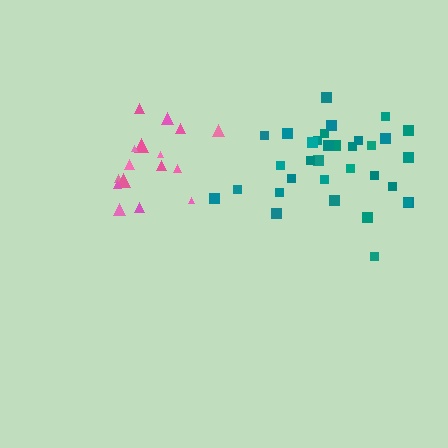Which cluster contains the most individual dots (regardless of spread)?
Teal (34).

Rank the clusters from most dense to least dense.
pink, teal.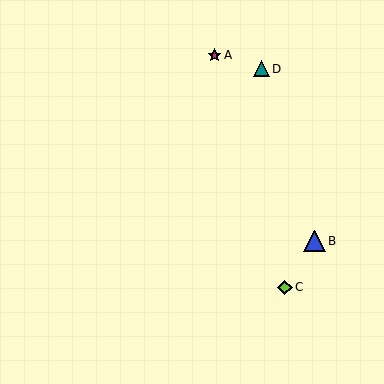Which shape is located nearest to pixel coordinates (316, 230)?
The blue triangle (labeled B) at (314, 241) is nearest to that location.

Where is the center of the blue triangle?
The center of the blue triangle is at (314, 241).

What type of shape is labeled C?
Shape C is a lime diamond.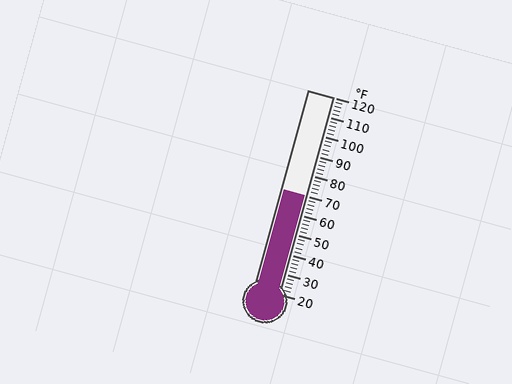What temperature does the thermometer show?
The thermometer shows approximately 70°F.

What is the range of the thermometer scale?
The thermometer scale ranges from 20°F to 120°F.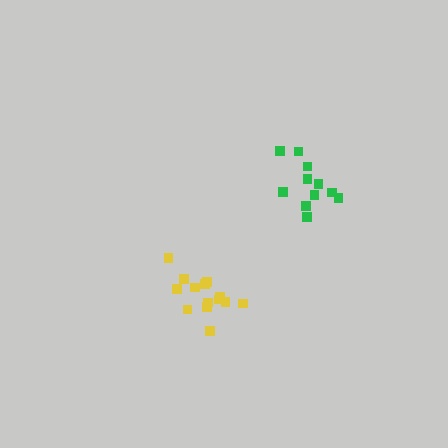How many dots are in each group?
Group 1: 14 dots, Group 2: 11 dots (25 total).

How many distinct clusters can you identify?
There are 2 distinct clusters.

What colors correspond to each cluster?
The clusters are colored: yellow, green.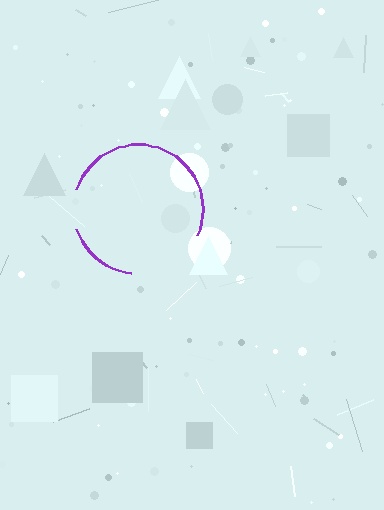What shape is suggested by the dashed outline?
The dashed outline suggests a circle.